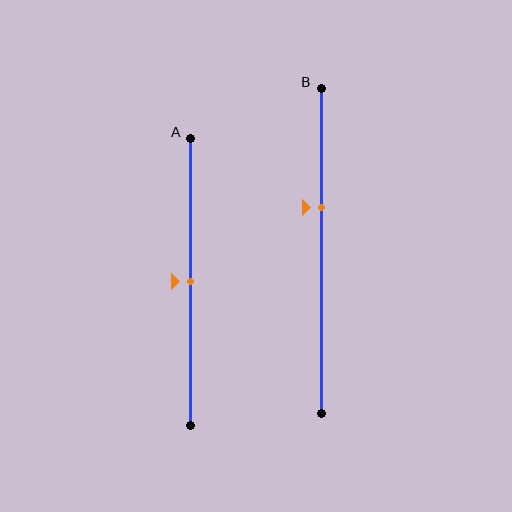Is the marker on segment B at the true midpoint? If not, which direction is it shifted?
No, the marker on segment B is shifted upward by about 13% of the segment length.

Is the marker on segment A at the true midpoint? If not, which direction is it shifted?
Yes, the marker on segment A is at the true midpoint.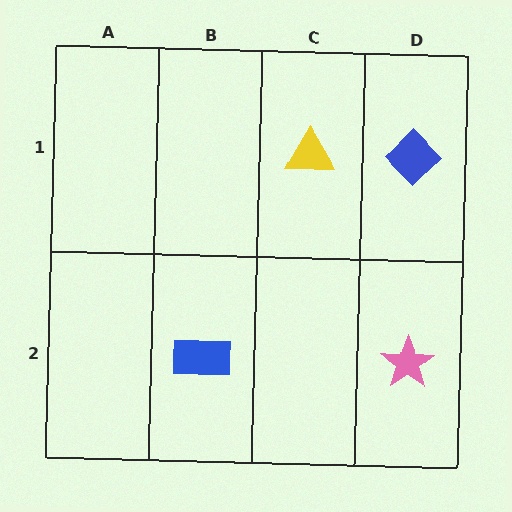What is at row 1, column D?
A blue diamond.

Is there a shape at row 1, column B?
No, that cell is empty.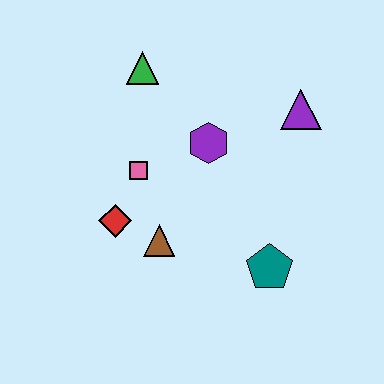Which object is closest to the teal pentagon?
The brown triangle is closest to the teal pentagon.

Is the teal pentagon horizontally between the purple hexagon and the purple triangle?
Yes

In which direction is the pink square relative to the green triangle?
The pink square is below the green triangle.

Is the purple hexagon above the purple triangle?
No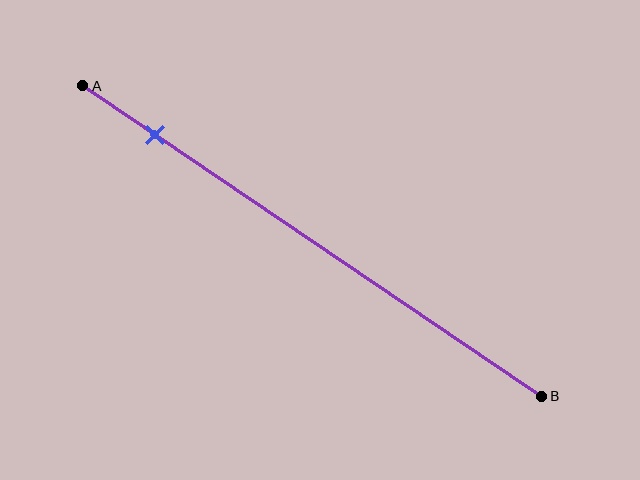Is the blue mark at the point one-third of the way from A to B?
No, the mark is at about 15% from A, not at the 33% one-third point.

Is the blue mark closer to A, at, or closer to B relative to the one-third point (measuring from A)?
The blue mark is closer to point A than the one-third point of segment AB.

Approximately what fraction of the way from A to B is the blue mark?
The blue mark is approximately 15% of the way from A to B.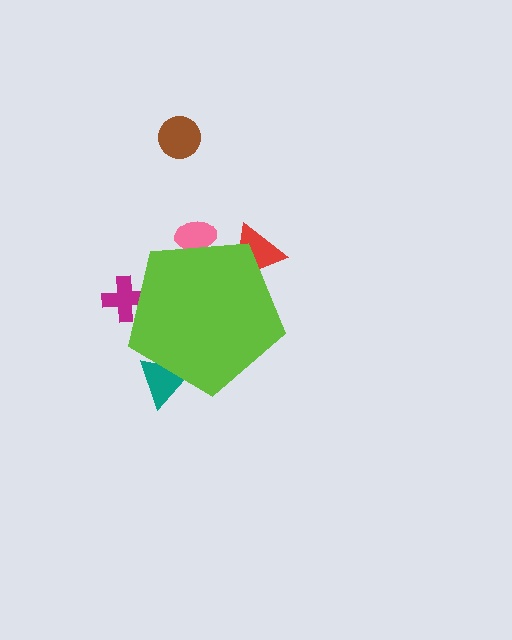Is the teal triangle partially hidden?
Yes, the teal triangle is partially hidden behind the lime pentagon.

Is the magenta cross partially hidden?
Yes, the magenta cross is partially hidden behind the lime pentagon.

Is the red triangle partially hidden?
Yes, the red triangle is partially hidden behind the lime pentagon.